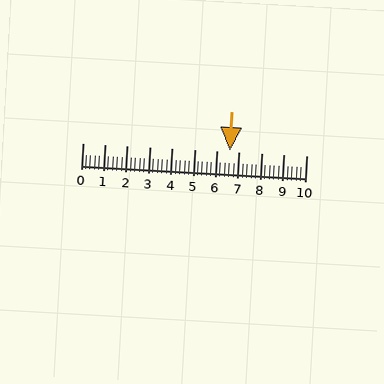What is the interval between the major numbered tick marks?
The major tick marks are spaced 1 units apart.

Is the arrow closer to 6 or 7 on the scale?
The arrow is closer to 7.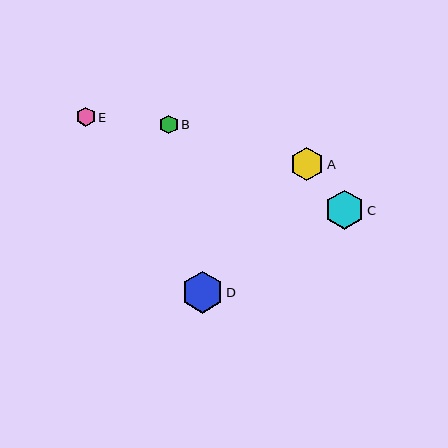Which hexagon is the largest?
Hexagon D is the largest with a size of approximately 42 pixels.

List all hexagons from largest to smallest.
From largest to smallest: D, C, A, E, B.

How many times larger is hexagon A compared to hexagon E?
Hexagon A is approximately 1.8 times the size of hexagon E.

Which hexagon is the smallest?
Hexagon B is the smallest with a size of approximately 19 pixels.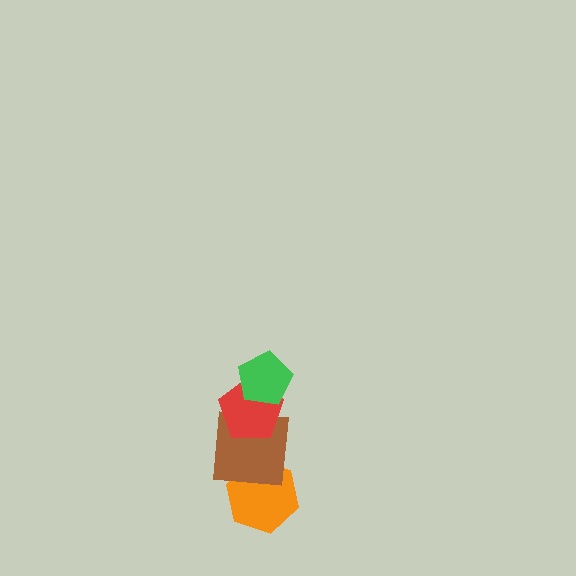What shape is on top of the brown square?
The red pentagon is on top of the brown square.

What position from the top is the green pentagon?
The green pentagon is 1st from the top.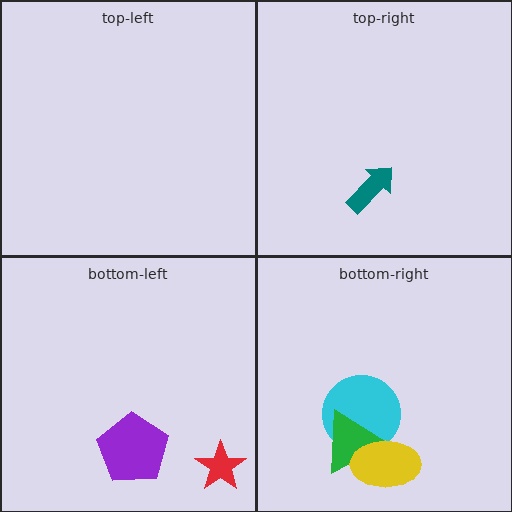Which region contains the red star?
The bottom-left region.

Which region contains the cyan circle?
The bottom-right region.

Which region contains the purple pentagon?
The bottom-left region.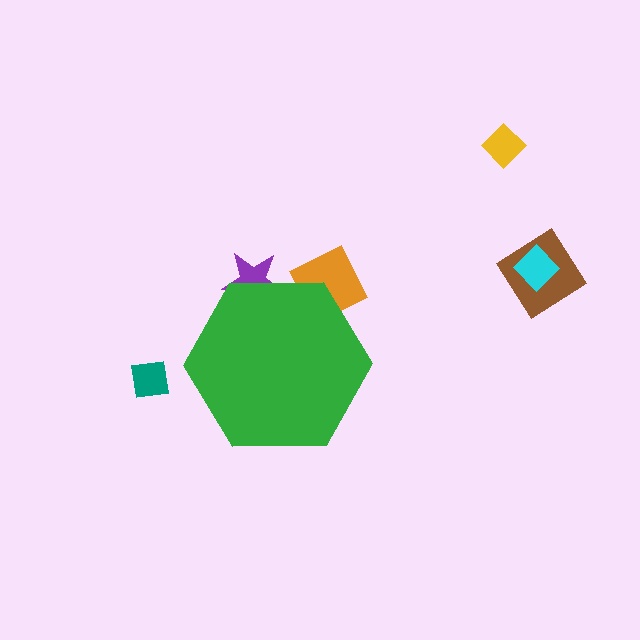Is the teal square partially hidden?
No, the teal square is fully visible.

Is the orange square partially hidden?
Yes, the orange square is partially hidden behind the green hexagon.